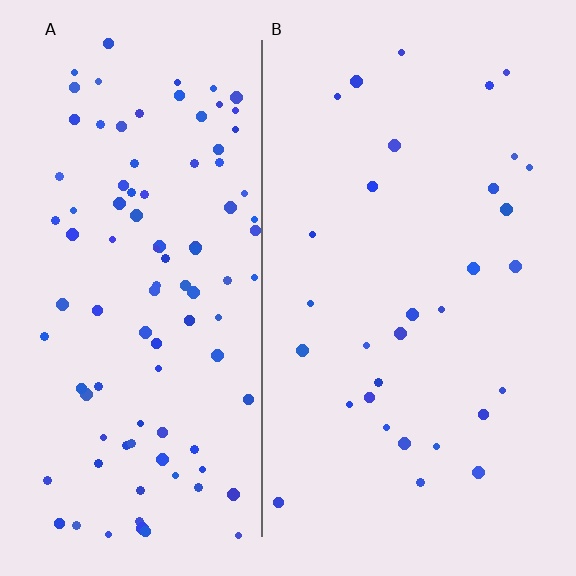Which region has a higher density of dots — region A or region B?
A (the left).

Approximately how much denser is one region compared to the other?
Approximately 3.2× — region A over region B.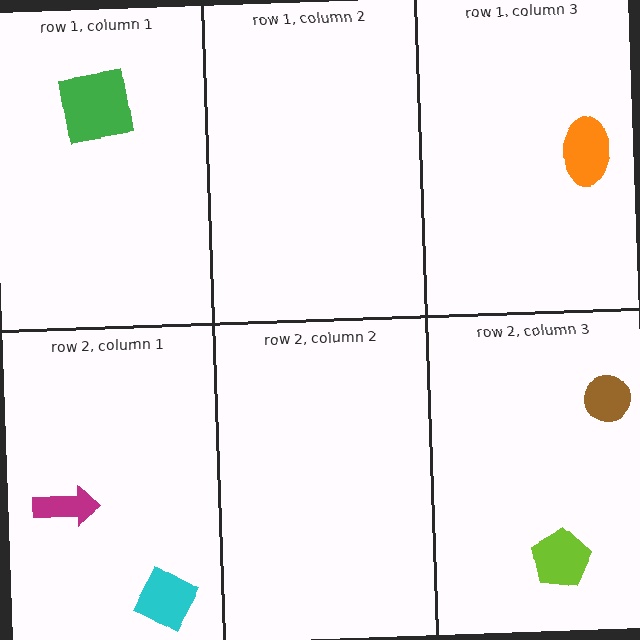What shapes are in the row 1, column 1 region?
The green square.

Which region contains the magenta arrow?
The row 2, column 1 region.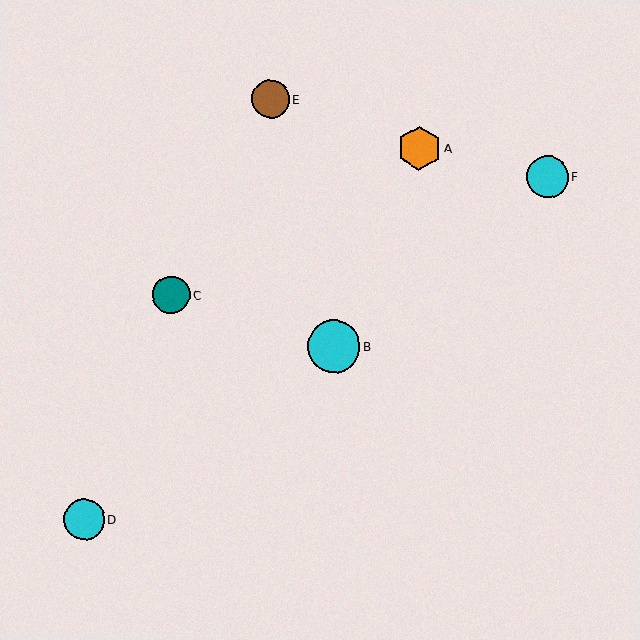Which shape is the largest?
The cyan circle (labeled B) is the largest.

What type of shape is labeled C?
Shape C is a teal circle.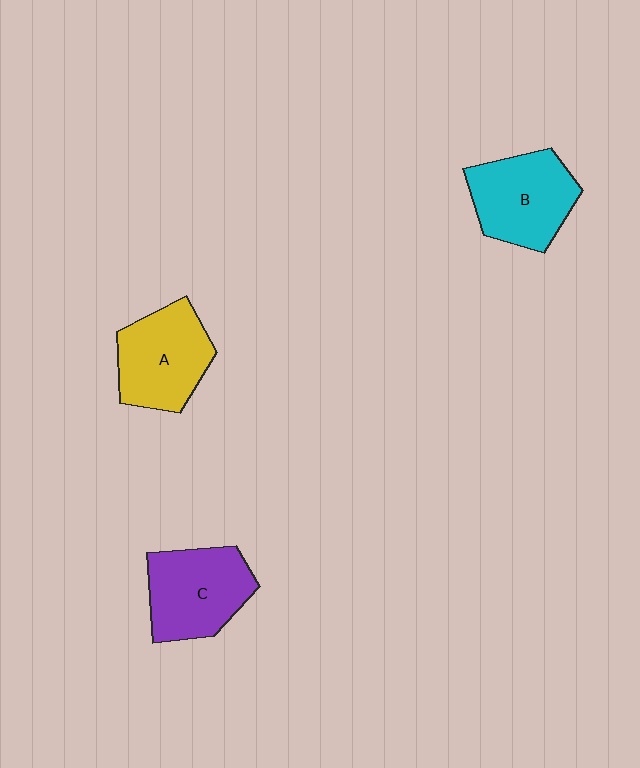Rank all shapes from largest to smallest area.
From largest to smallest: C (purple), B (cyan), A (yellow).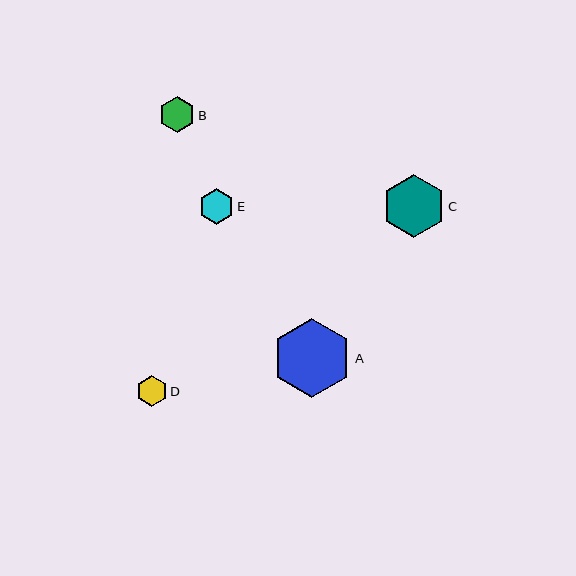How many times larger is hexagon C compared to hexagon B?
Hexagon C is approximately 1.7 times the size of hexagon B.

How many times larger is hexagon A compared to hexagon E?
Hexagon A is approximately 2.3 times the size of hexagon E.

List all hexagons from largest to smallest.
From largest to smallest: A, C, B, E, D.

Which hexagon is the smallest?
Hexagon D is the smallest with a size of approximately 31 pixels.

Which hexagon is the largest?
Hexagon A is the largest with a size of approximately 80 pixels.